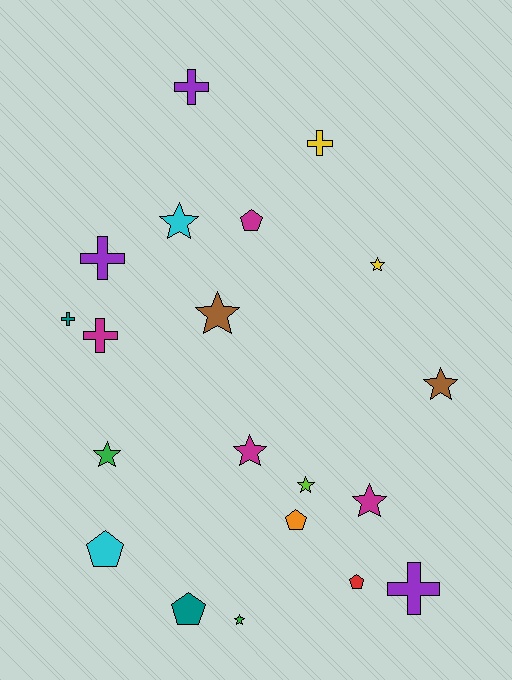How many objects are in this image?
There are 20 objects.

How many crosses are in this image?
There are 6 crosses.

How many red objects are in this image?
There is 1 red object.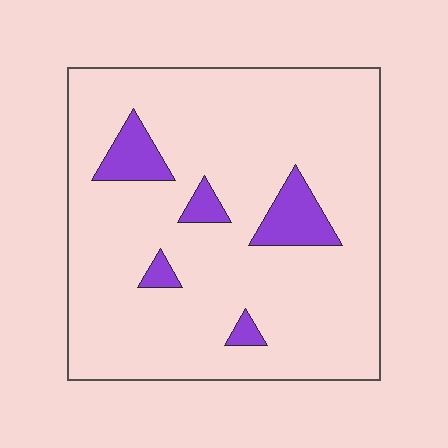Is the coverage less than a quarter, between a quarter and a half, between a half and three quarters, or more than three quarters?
Less than a quarter.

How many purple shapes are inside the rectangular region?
5.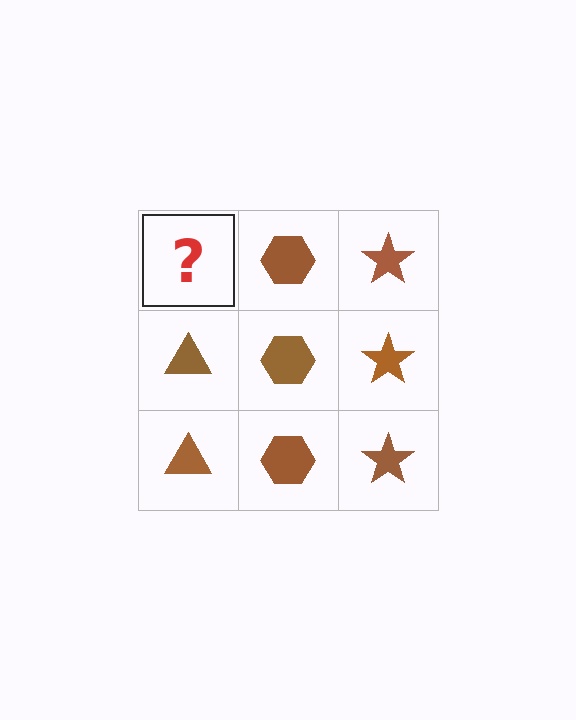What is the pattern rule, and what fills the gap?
The rule is that each column has a consistent shape. The gap should be filled with a brown triangle.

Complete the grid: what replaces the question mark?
The question mark should be replaced with a brown triangle.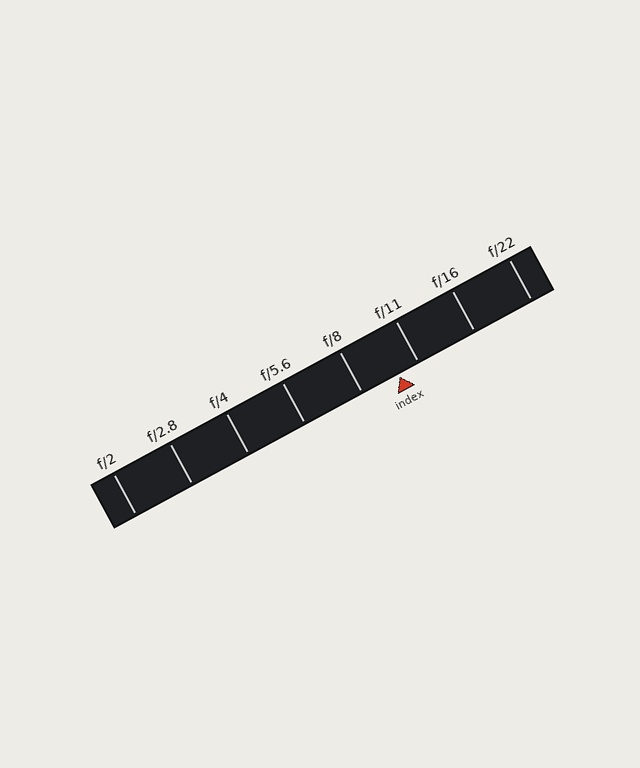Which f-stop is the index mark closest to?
The index mark is closest to f/11.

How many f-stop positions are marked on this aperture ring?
There are 8 f-stop positions marked.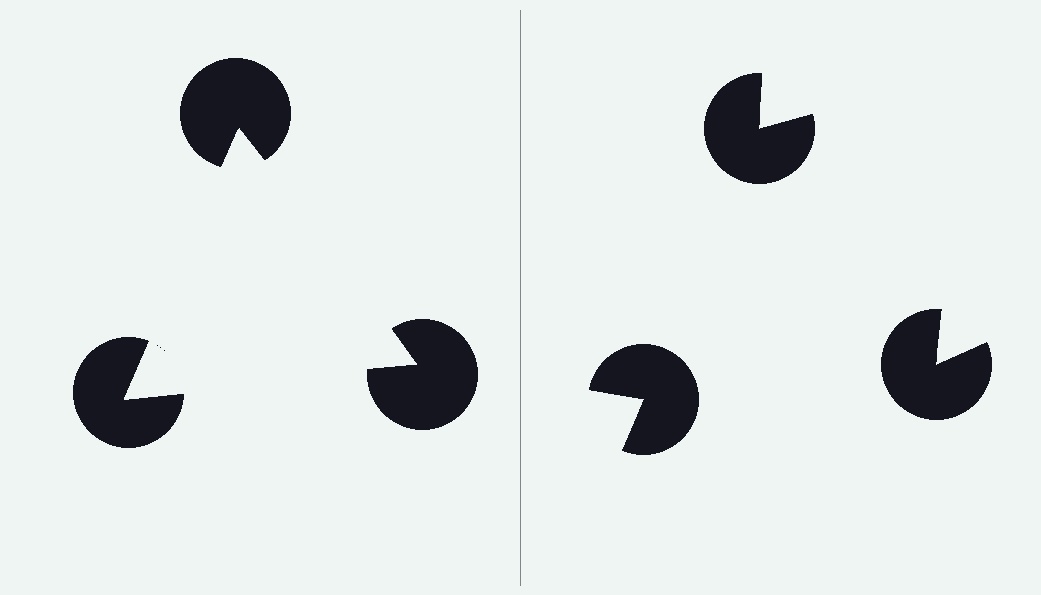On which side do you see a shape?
An illusory triangle appears on the left side. On the right side the wedge cuts are rotated, so no coherent shape forms.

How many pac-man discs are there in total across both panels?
6 — 3 on each side.